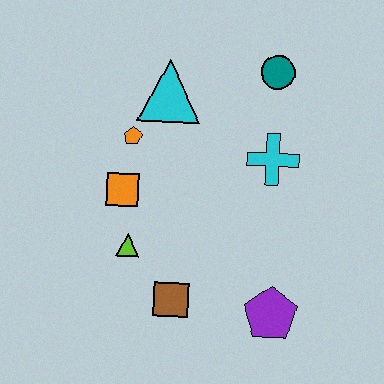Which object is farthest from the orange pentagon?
The purple pentagon is farthest from the orange pentagon.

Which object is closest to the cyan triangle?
The orange pentagon is closest to the cyan triangle.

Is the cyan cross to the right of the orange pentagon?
Yes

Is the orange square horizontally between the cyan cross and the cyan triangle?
No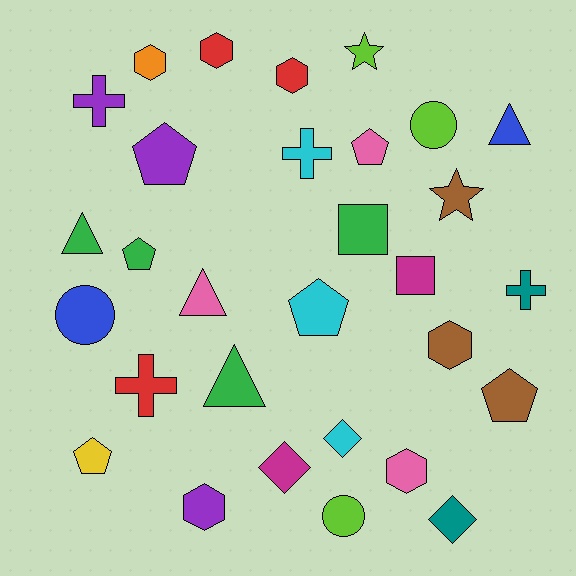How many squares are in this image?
There are 2 squares.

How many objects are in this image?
There are 30 objects.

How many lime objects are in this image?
There are 3 lime objects.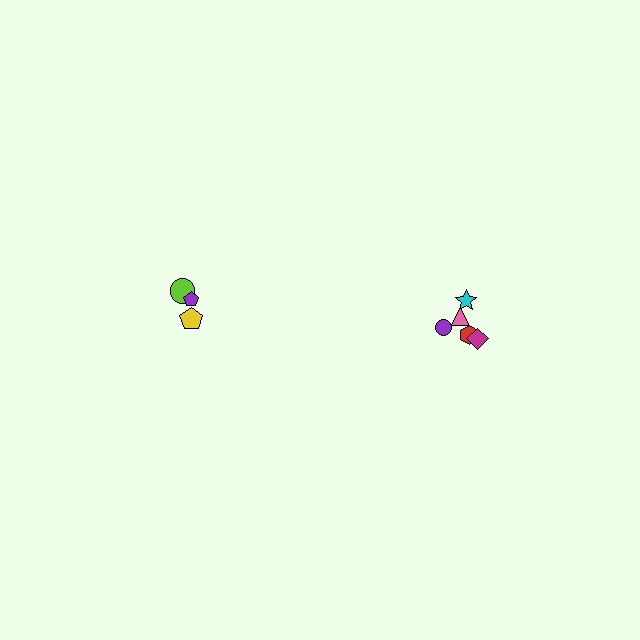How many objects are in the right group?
There are 5 objects.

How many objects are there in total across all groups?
There are 8 objects.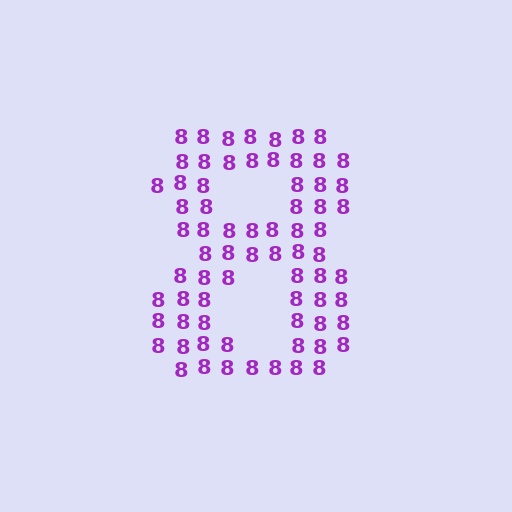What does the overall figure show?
The overall figure shows the digit 8.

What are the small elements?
The small elements are digit 8's.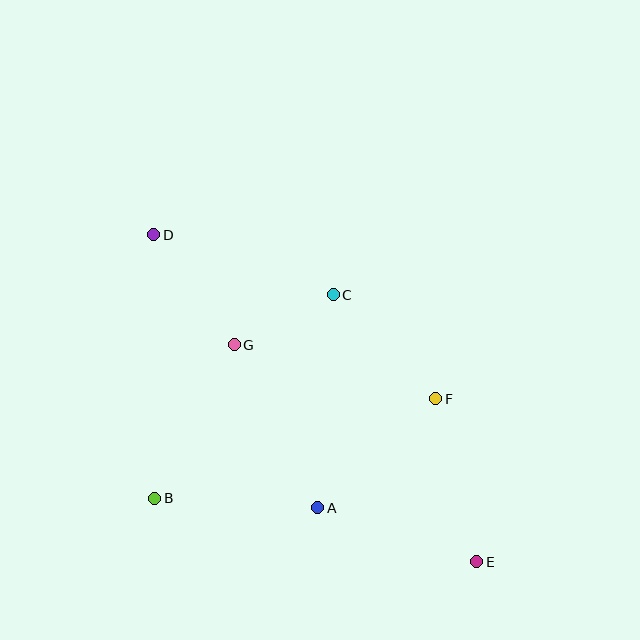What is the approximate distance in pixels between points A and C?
The distance between A and C is approximately 213 pixels.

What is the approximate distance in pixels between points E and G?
The distance between E and G is approximately 326 pixels.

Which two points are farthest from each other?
Points D and E are farthest from each other.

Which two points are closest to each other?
Points C and G are closest to each other.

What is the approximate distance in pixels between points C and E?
The distance between C and E is approximately 303 pixels.